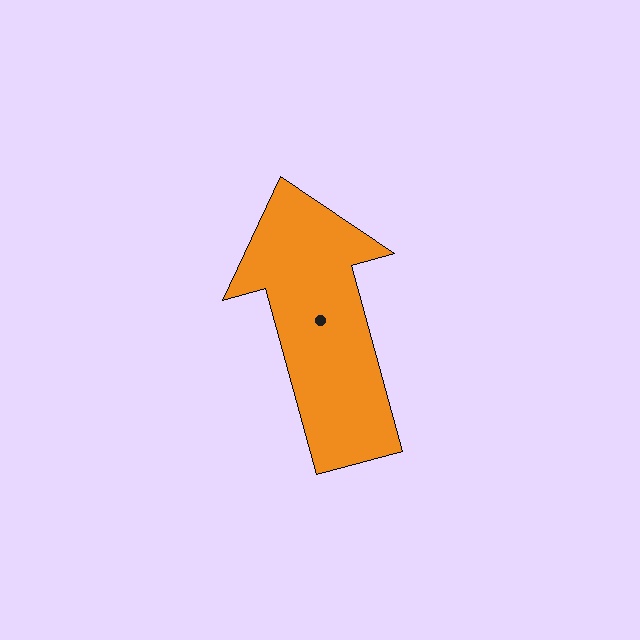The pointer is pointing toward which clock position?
Roughly 11 o'clock.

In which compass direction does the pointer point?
North.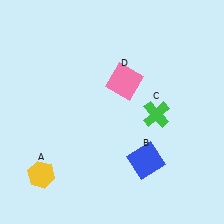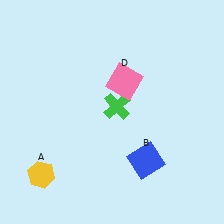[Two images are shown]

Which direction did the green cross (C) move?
The green cross (C) moved left.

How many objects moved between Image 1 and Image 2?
1 object moved between the two images.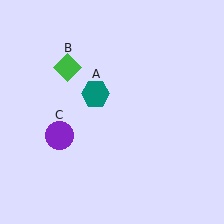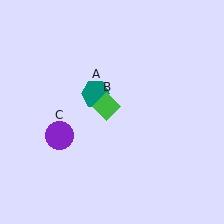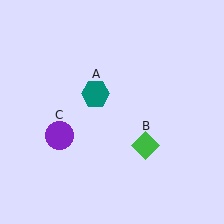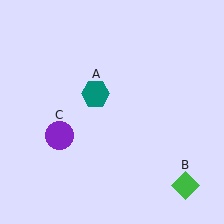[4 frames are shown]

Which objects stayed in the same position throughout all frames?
Teal hexagon (object A) and purple circle (object C) remained stationary.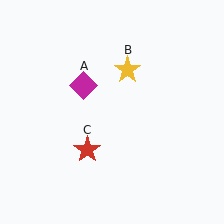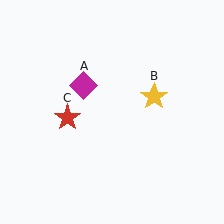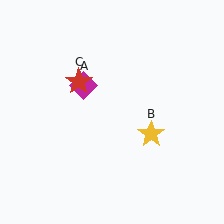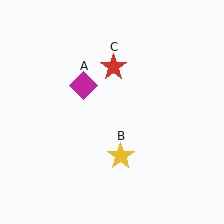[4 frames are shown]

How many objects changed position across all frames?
2 objects changed position: yellow star (object B), red star (object C).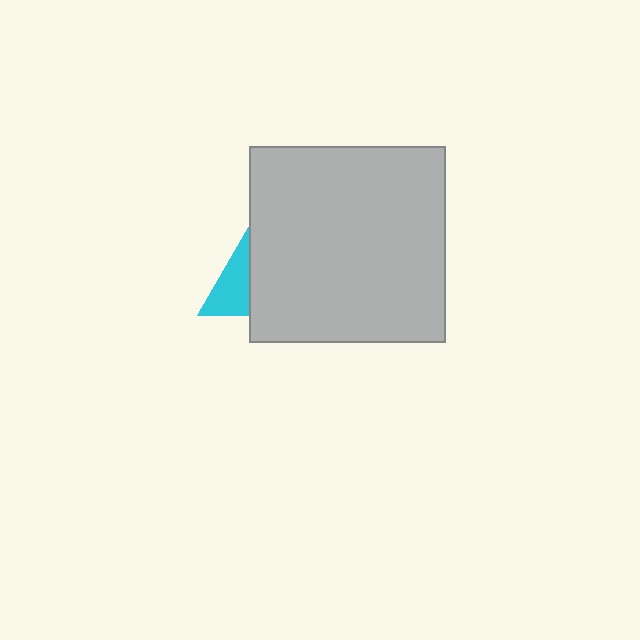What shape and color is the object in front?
The object in front is a light gray square.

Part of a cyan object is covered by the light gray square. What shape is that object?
It is a triangle.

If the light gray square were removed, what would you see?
You would see the complete cyan triangle.